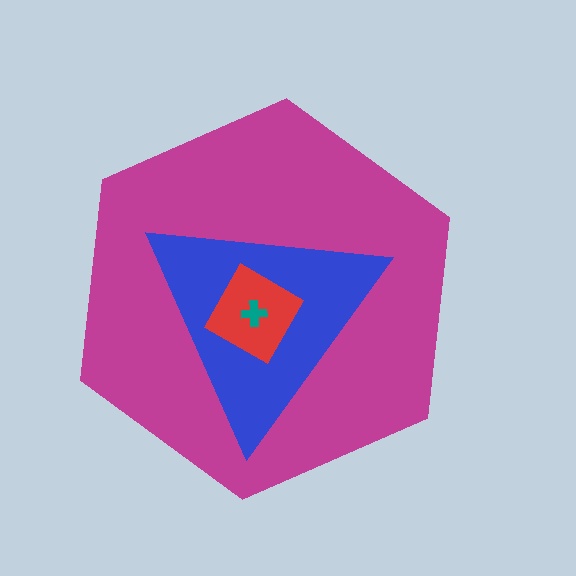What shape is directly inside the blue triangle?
The red diamond.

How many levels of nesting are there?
4.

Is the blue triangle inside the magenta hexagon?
Yes.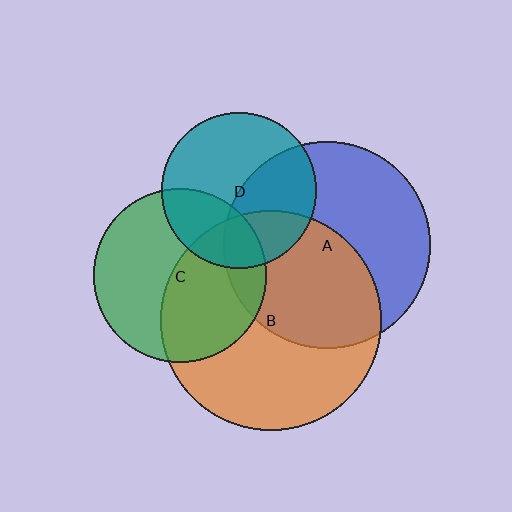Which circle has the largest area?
Circle B (orange).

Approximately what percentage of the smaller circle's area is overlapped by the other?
Approximately 15%.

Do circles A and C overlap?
Yes.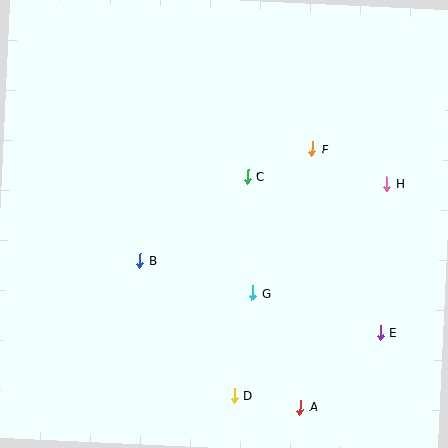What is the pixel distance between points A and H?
The distance between A and H is 239 pixels.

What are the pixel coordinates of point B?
Point B is at (140, 260).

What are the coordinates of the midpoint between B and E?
The midpoint between B and E is at (260, 297).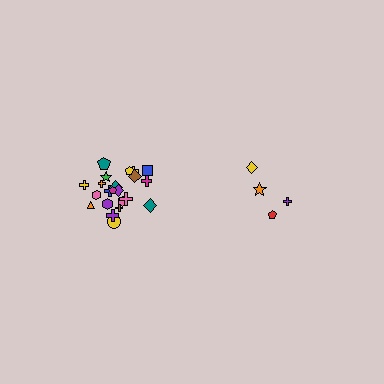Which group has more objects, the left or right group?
The left group.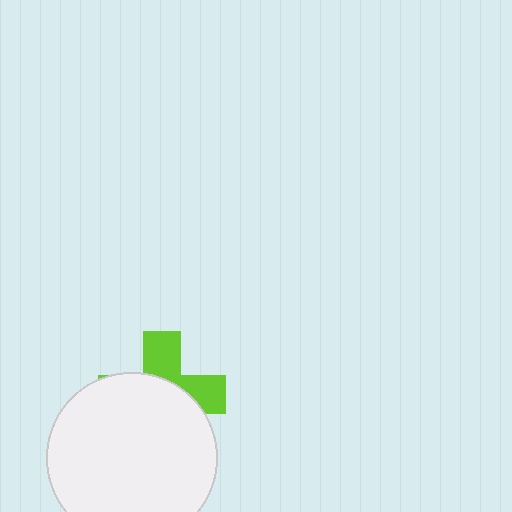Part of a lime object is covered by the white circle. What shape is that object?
It is a cross.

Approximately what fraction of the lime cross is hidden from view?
Roughly 62% of the lime cross is hidden behind the white circle.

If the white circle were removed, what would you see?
You would see the complete lime cross.